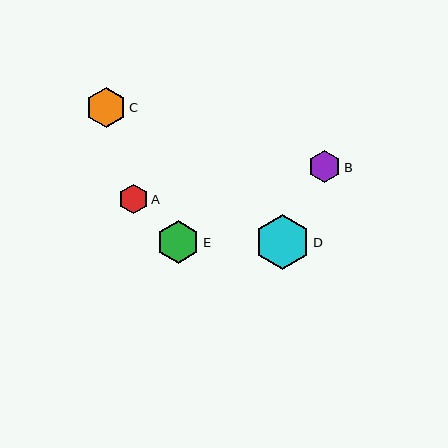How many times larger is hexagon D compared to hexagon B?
Hexagon D is approximately 1.7 times the size of hexagon B.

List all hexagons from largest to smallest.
From largest to smallest: D, E, C, B, A.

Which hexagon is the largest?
Hexagon D is the largest with a size of approximately 55 pixels.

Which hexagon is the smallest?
Hexagon A is the smallest with a size of approximately 30 pixels.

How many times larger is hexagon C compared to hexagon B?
Hexagon C is approximately 1.2 times the size of hexagon B.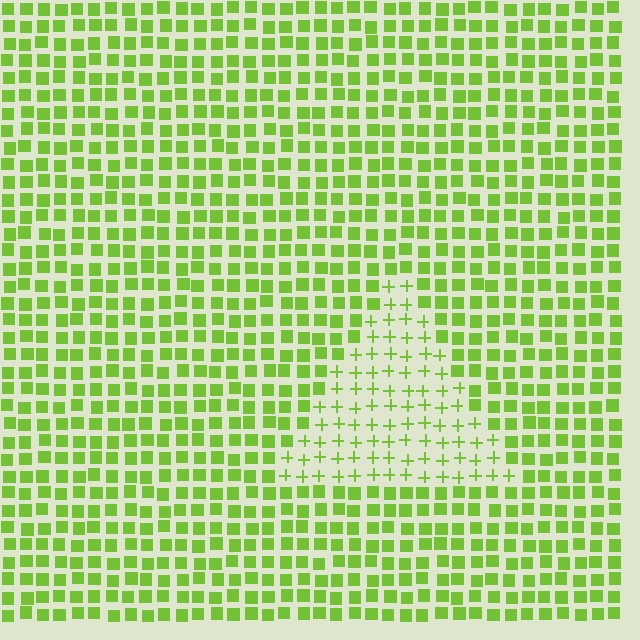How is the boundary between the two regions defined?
The boundary is defined by a change in element shape: plus signs inside vs. squares outside. All elements share the same color and spacing.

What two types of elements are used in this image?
The image uses plus signs inside the triangle region and squares outside it.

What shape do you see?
I see a triangle.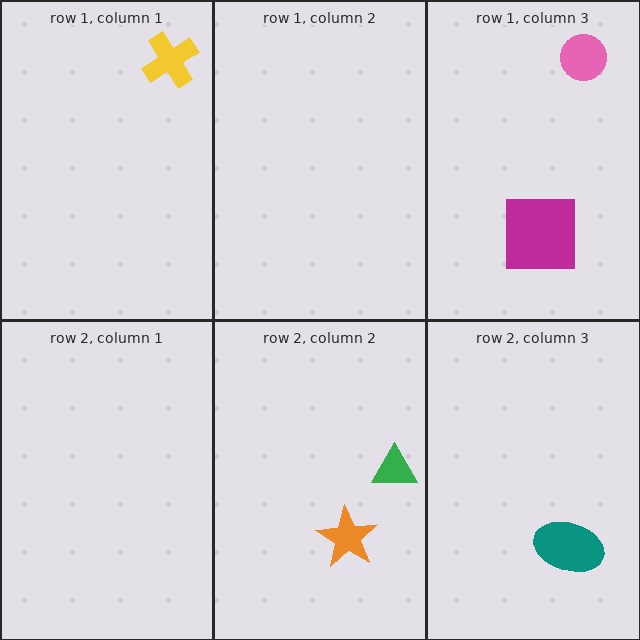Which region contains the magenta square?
The row 1, column 3 region.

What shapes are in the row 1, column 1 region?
The yellow cross.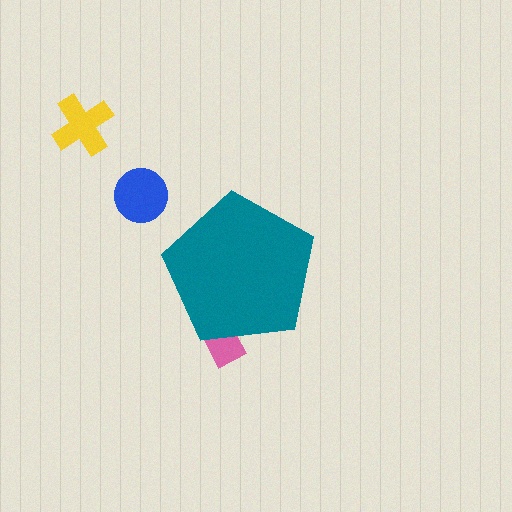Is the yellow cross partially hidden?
No, the yellow cross is fully visible.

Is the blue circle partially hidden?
No, the blue circle is fully visible.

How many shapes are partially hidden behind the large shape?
1 shape is partially hidden.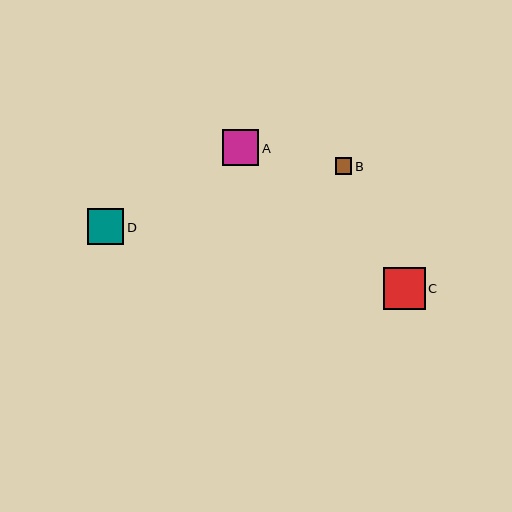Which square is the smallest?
Square B is the smallest with a size of approximately 17 pixels.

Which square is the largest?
Square C is the largest with a size of approximately 42 pixels.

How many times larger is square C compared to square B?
Square C is approximately 2.5 times the size of square B.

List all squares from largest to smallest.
From largest to smallest: C, A, D, B.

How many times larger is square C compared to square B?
Square C is approximately 2.5 times the size of square B.